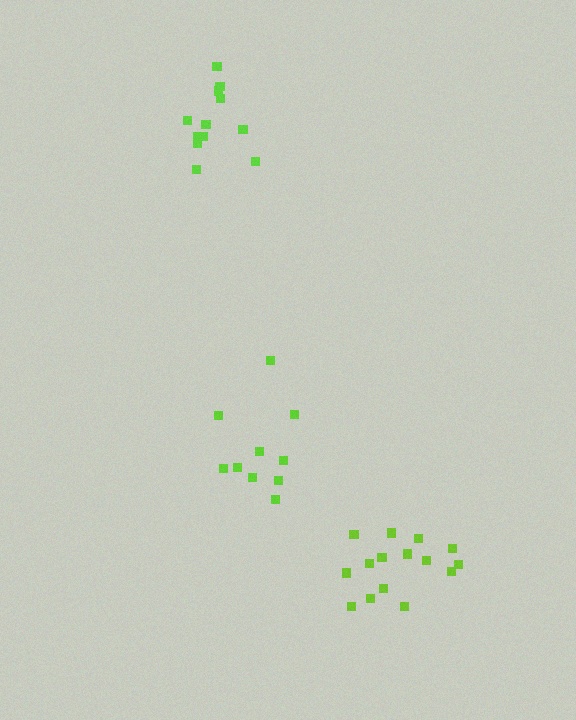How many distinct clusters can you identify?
There are 3 distinct clusters.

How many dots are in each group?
Group 1: 15 dots, Group 2: 12 dots, Group 3: 10 dots (37 total).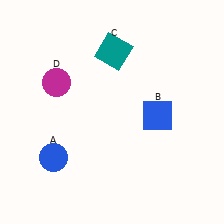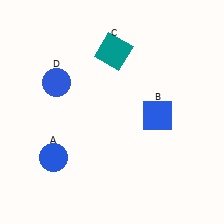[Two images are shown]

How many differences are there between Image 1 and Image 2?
There is 1 difference between the two images.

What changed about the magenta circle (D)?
In Image 1, D is magenta. In Image 2, it changed to blue.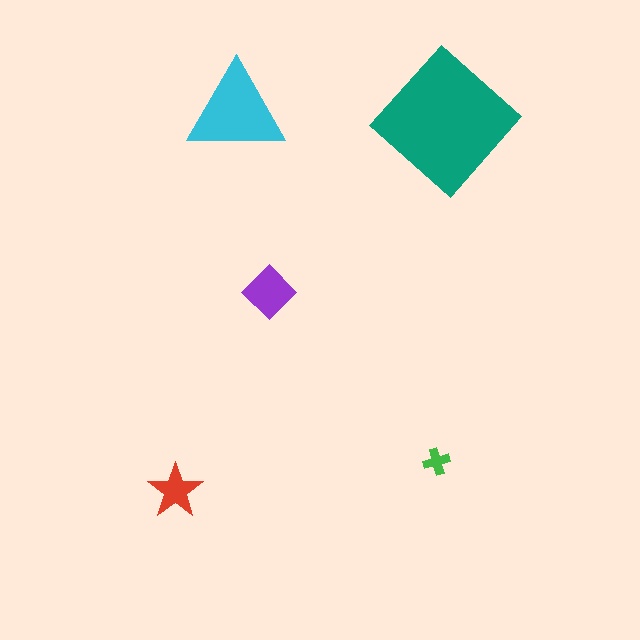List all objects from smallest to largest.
The green cross, the red star, the purple diamond, the cyan triangle, the teal diamond.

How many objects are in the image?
There are 5 objects in the image.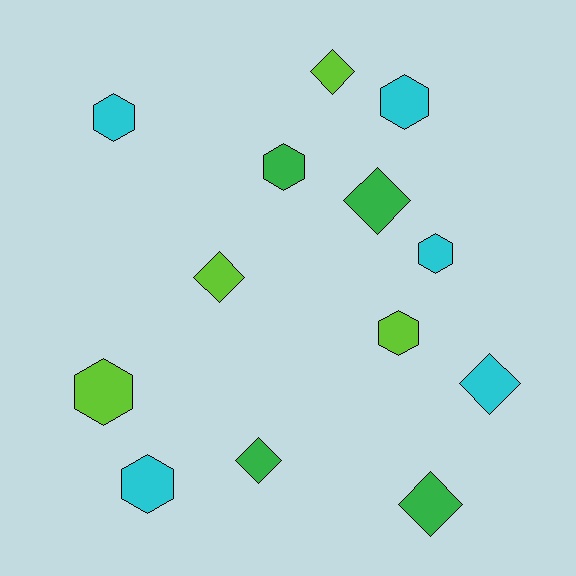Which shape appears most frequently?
Hexagon, with 7 objects.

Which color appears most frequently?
Cyan, with 5 objects.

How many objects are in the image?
There are 13 objects.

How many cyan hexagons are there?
There are 4 cyan hexagons.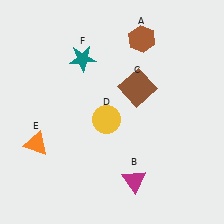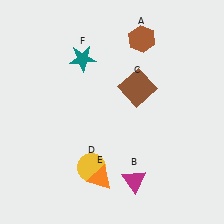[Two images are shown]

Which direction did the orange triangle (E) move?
The orange triangle (E) moved right.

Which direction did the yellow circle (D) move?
The yellow circle (D) moved down.